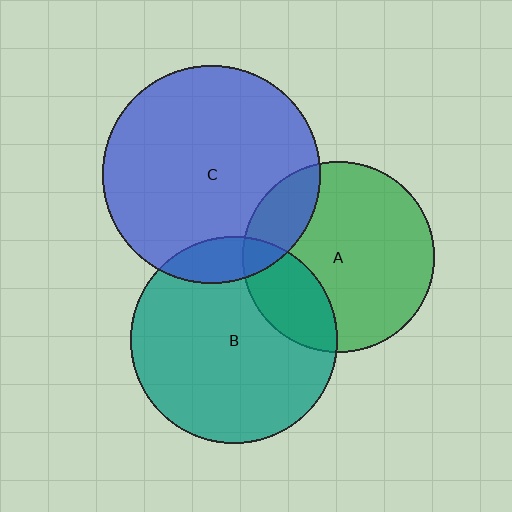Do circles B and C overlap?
Yes.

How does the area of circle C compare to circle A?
Approximately 1.3 times.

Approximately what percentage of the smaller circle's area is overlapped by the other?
Approximately 10%.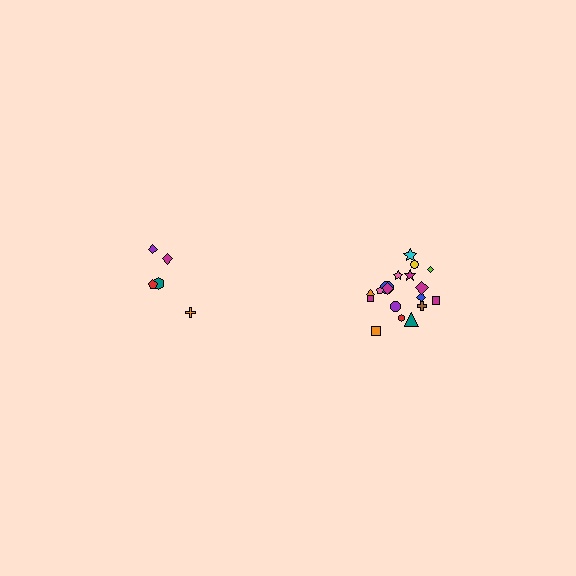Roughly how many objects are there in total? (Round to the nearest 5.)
Roughly 25 objects in total.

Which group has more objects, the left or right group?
The right group.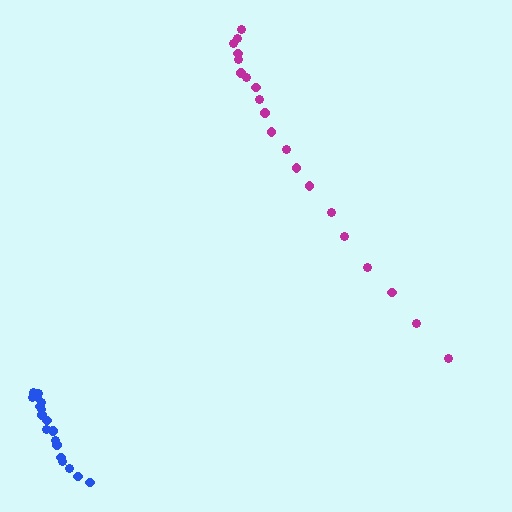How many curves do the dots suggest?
There are 2 distinct paths.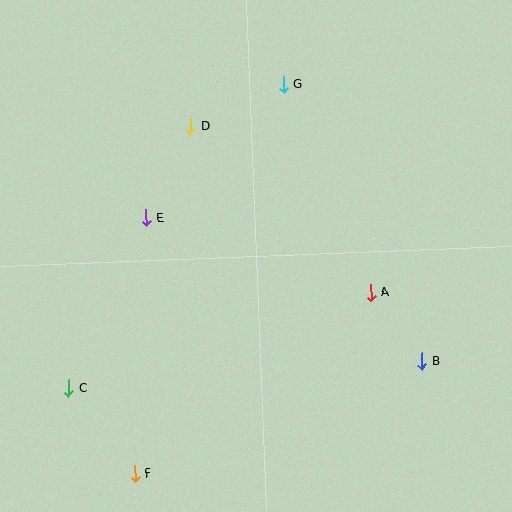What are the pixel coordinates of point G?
Point G is at (284, 85).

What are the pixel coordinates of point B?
Point B is at (422, 361).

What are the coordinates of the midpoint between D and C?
The midpoint between D and C is at (130, 257).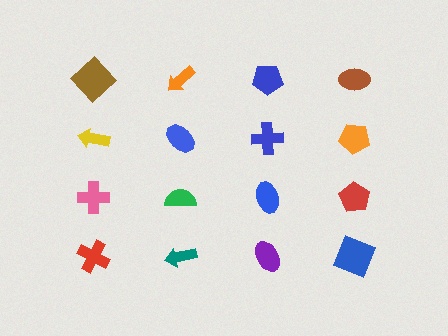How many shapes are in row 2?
4 shapes.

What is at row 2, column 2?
A blue ellipse.